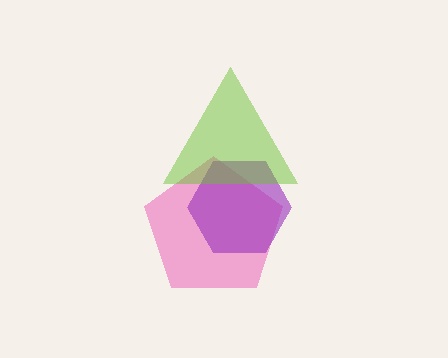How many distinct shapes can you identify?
There are 3 distinct shapes: a pink pentagon, a purple hexagon, a lime triangle.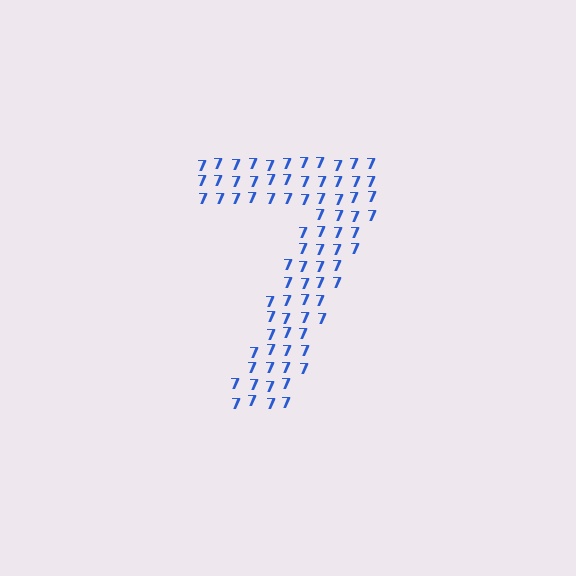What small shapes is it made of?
It is made of small digit 7's.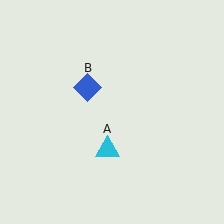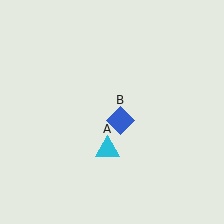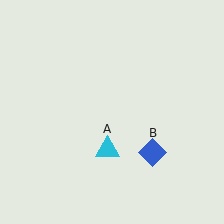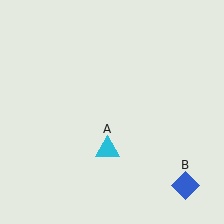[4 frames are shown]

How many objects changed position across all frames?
1 object changed position: blue diamond (object B).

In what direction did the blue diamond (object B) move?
The blue diamond (object B) moved down and to the right.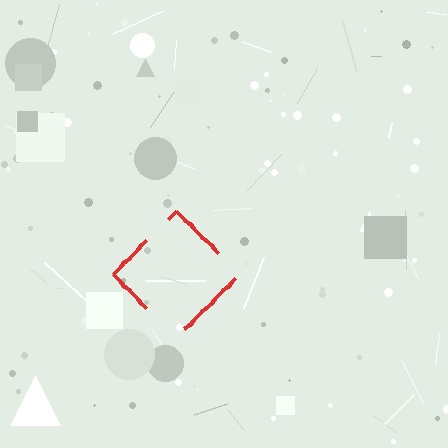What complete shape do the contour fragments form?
The contour fragments form a diamond.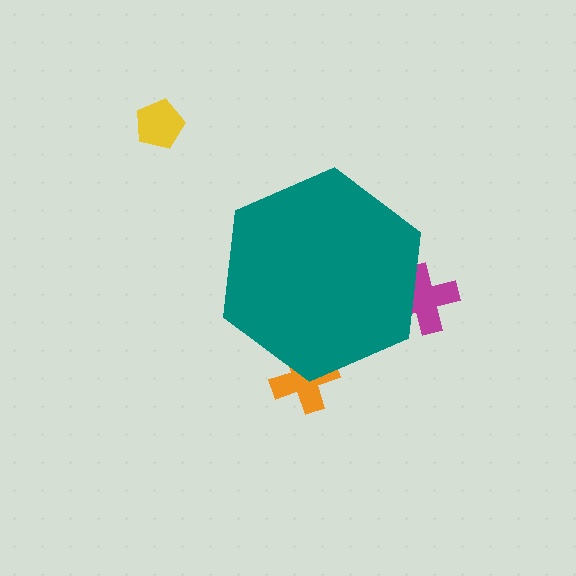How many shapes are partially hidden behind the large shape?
2 shapes are partially hidden.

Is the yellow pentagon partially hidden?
No, the yellow pentagon is fully visible.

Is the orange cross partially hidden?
Yes, the orange cross is partially hidden behind the teal hexagon.